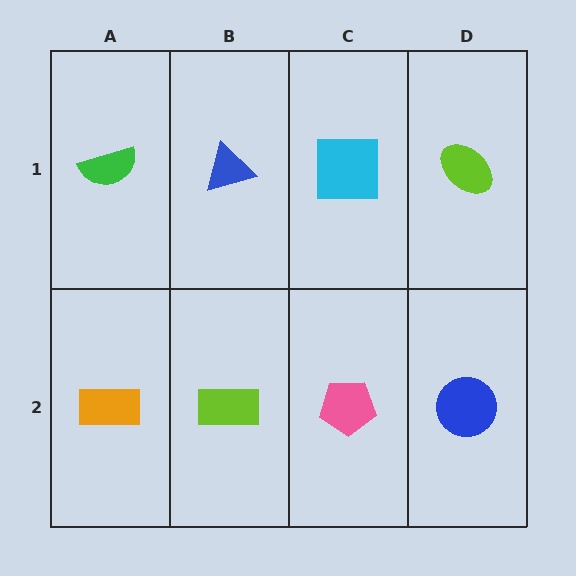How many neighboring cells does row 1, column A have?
2.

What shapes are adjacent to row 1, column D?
A blue circle (row 2, column D), a cyan square (row 1, column C).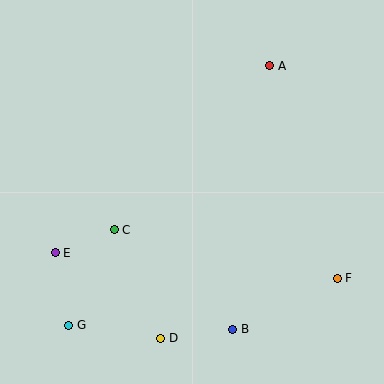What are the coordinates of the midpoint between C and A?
The midpoint between C and A is at (192, 148).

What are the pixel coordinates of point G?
Point G is at (69, 325).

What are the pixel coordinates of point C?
Point C is at (114, 230).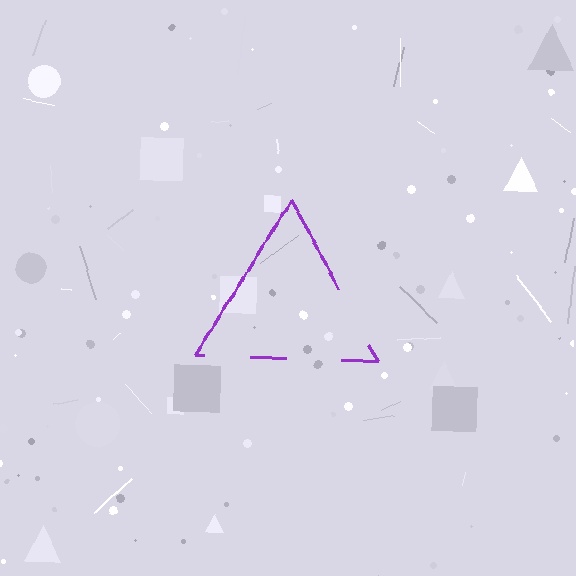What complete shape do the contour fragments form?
The contour fragments form a triangle.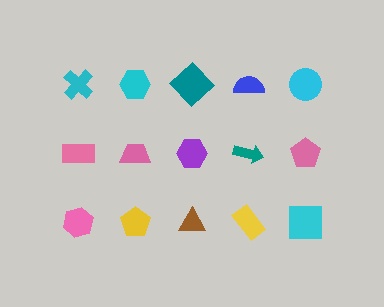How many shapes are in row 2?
5 shapes.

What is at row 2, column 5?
A pink pentagon.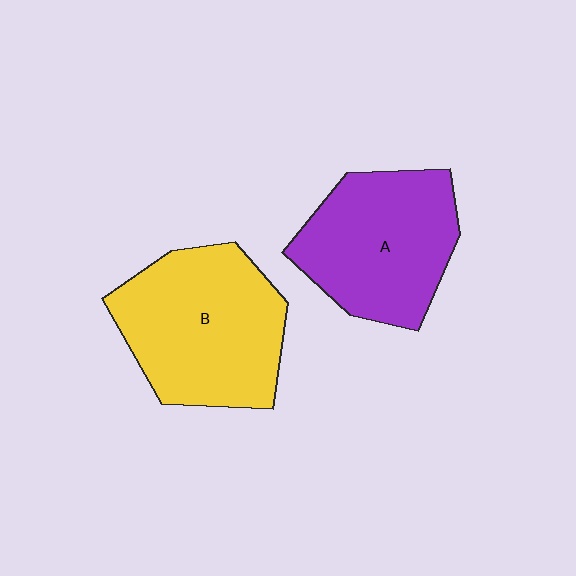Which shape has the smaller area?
Shape A (purple).